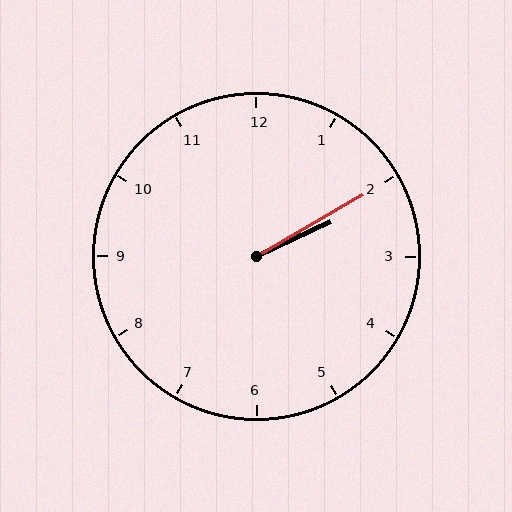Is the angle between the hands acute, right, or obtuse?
It is acute.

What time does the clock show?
2:10.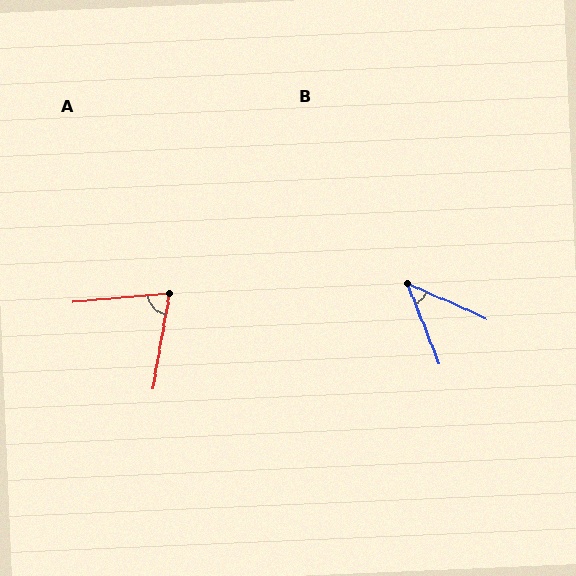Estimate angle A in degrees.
Approximately 75 degrees.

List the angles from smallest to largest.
B (44°), A (75°).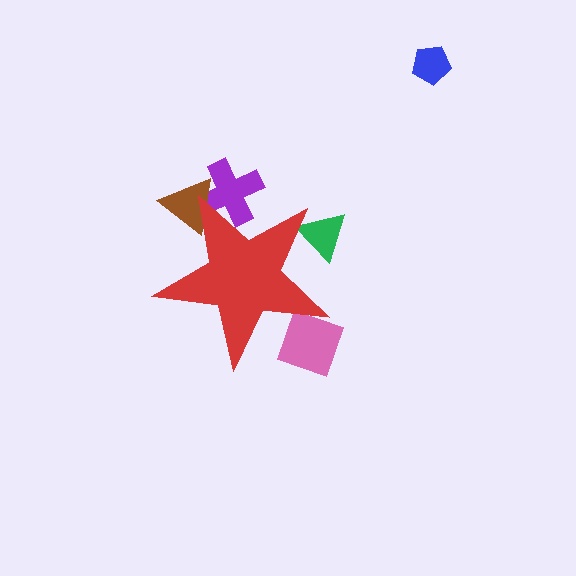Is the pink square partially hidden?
Yes, the pink square is partially hidden behind the red star.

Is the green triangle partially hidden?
Yes, the green triangle is partially hidden behind the red star.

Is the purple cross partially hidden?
Yes, the purple cross is partially hidden behind the red star.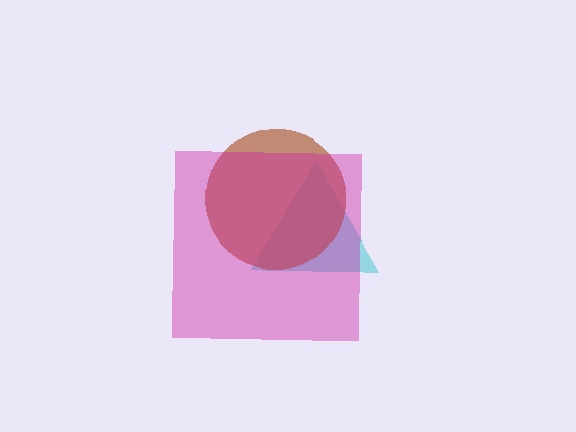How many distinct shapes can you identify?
There are 3 distinct shapes: a cyan triangle, a brown circle, a magenta square.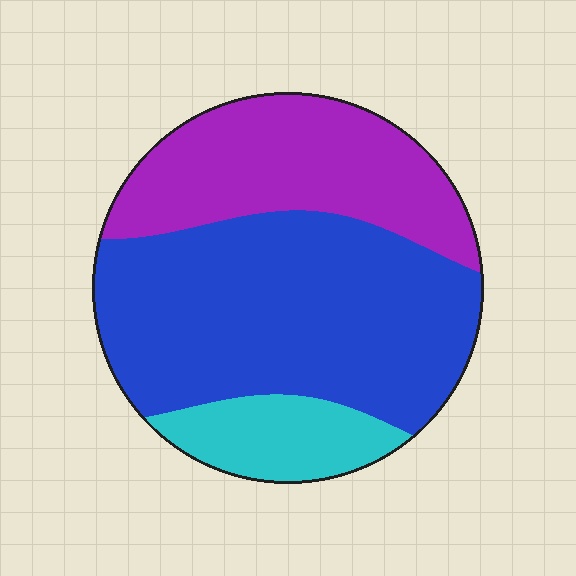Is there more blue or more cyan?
Blue.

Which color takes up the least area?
Cyan, at roughly 15%.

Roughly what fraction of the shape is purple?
Purple covers 31% of the shape.